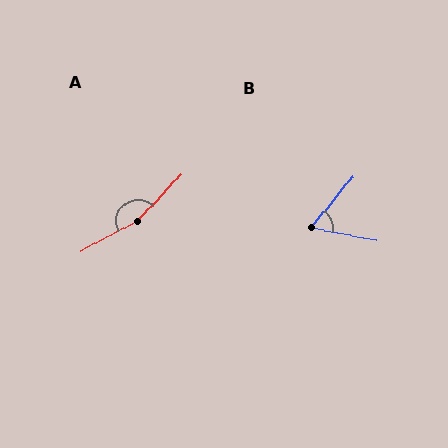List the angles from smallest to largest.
B (62°), A (161°).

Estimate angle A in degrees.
Approximately 161 degrees.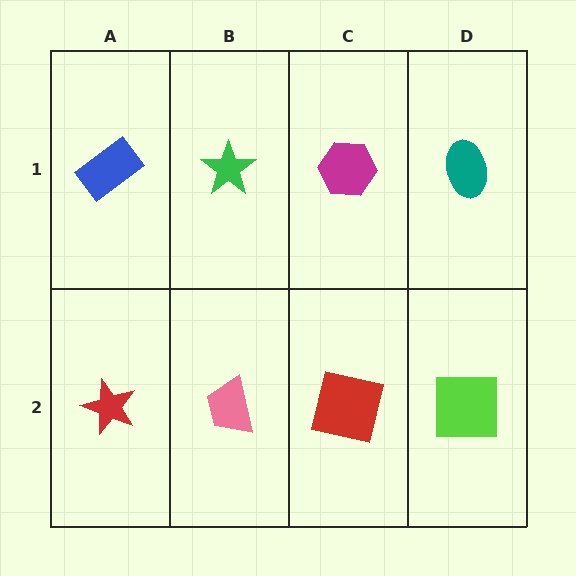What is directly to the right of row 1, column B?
A magenta hexagon.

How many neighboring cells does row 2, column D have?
2.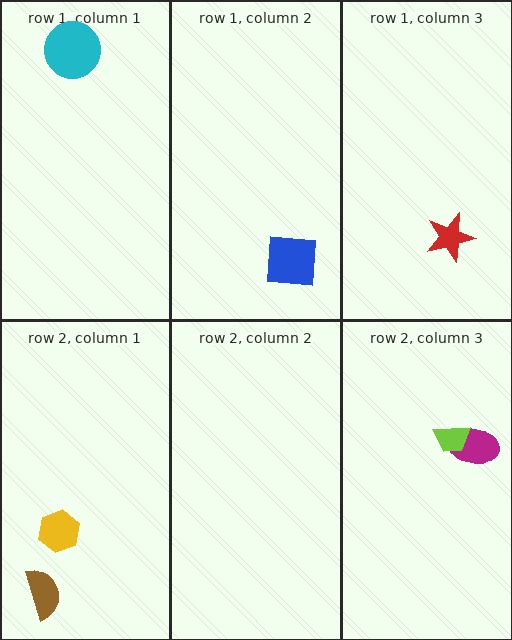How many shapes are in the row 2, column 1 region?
2.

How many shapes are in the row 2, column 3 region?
2.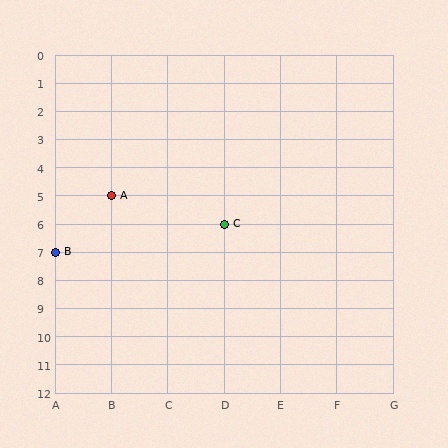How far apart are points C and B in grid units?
Points C and B are 3 columns and 1 row apart (about 3.2 grid units diagonally).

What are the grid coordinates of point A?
Point A is at grid coordinates (B, 5).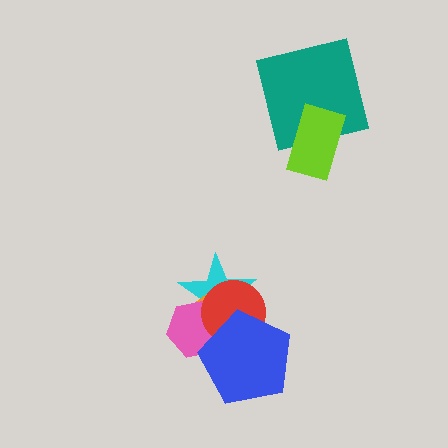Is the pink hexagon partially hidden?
Yes, it is partially covered by another shape.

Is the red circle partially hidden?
Yes, it is partially covered by another shape.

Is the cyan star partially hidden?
Yes, it is partially covered by another shape.